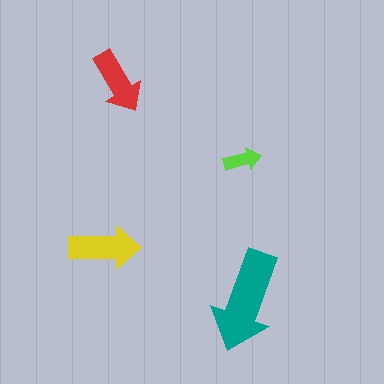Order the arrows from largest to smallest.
the teal one, the yellow one, the red one, the lime one.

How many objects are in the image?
There are 4 objects in the image.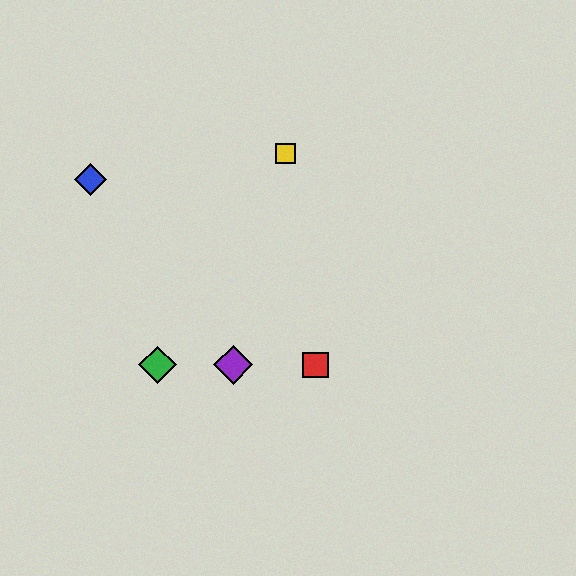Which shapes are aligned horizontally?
The red square, the green diamond, the purple diamond are aligned horizontally.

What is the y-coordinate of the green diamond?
The green diamond is at y≈365.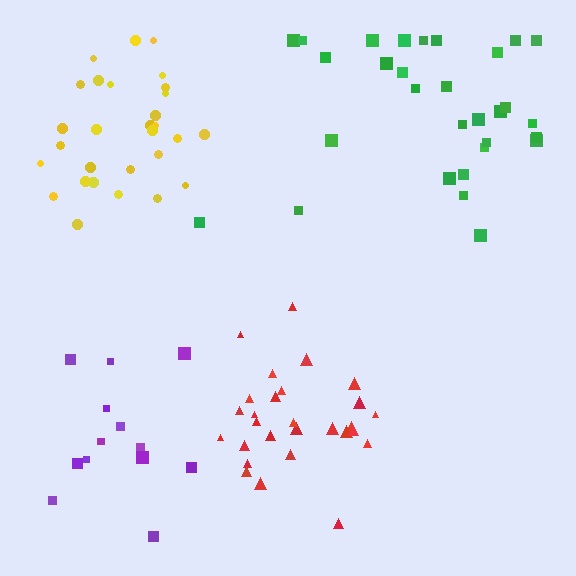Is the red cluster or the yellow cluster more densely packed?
Red.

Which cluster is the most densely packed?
Red.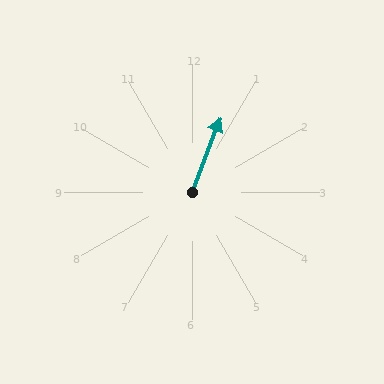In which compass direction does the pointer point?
North.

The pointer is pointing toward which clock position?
Roughly 1 o'clock.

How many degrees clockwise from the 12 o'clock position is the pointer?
Approximately 21 degrees.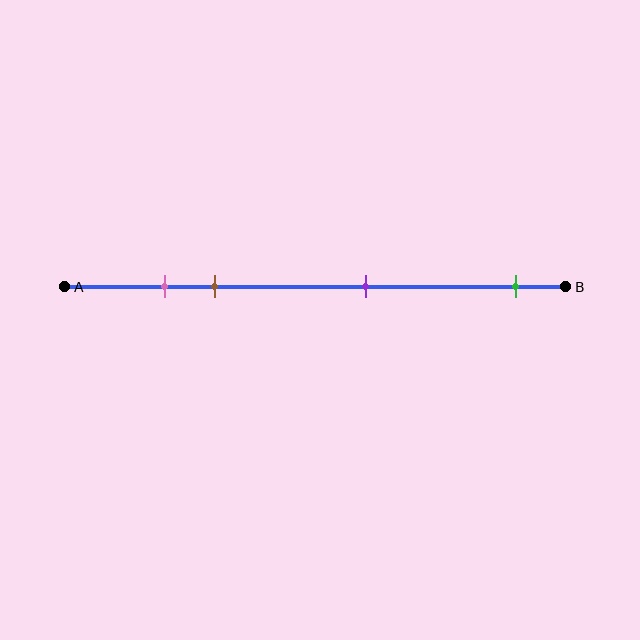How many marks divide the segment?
There are 4 marks dividing the segment.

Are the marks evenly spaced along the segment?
No, the marks are not evenly spaced.